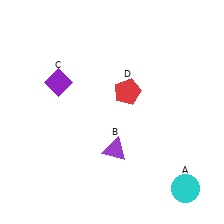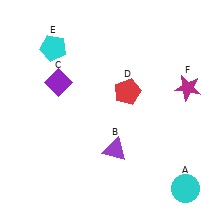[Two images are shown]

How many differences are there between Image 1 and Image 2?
There are 2 differences between the two images.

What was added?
A cyan pentagon (E), a magenta star (F) were added in Image 2.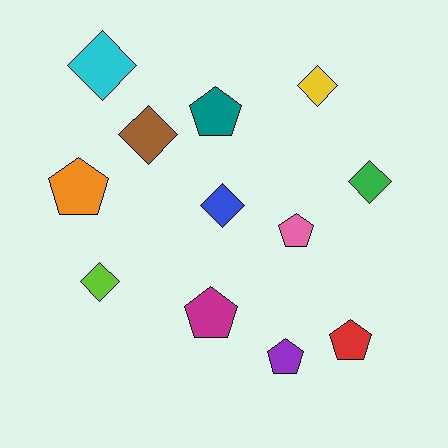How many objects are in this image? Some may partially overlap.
There are 12 objects.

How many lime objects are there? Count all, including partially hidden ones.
There is 1 lime object.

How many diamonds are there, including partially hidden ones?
There are 6 diamonds.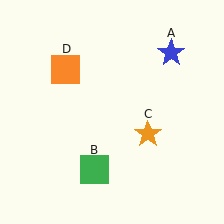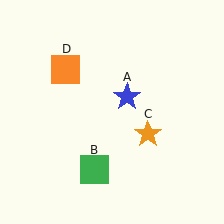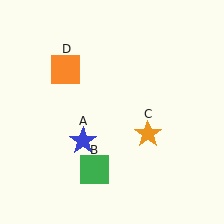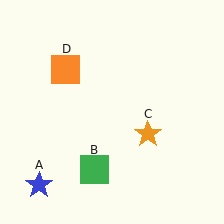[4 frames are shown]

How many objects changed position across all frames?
1 object changed position: blue star (object A).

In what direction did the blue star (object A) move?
The blue star (object A) moved down and to the left.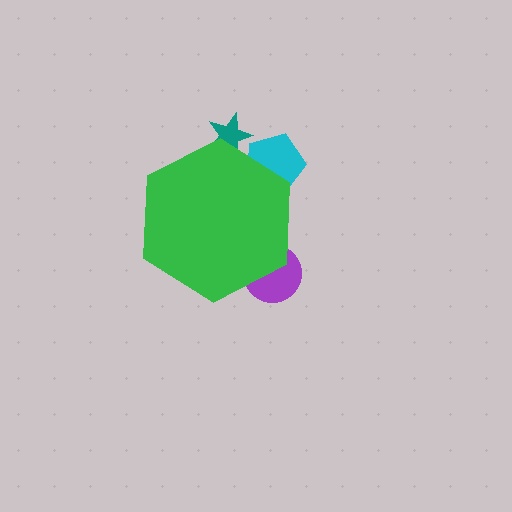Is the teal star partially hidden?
Yes, the teal star is partially hidden behind the green hexagon.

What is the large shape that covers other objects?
A green hexagon.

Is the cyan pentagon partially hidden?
Yes, the cyan pentagon is partially hidden behind the green hexagon.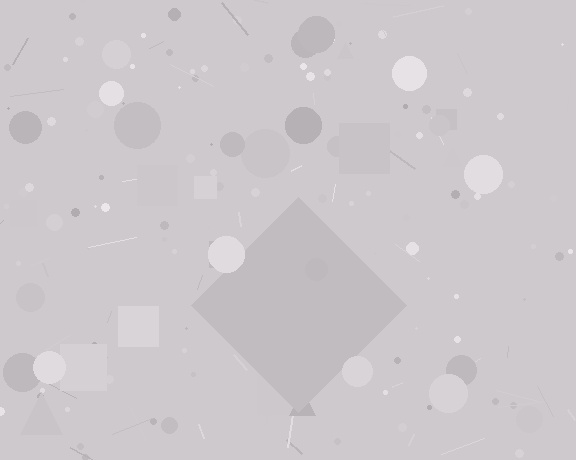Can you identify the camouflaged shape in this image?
The camouflaged shape is a diamond.